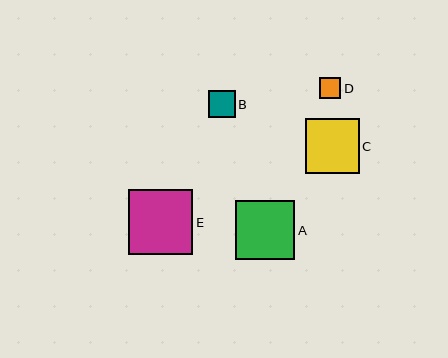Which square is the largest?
Square E is the largest with a size of approximately 64 pixels.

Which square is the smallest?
Square D is the smallest with a size of approximately 22 pixels.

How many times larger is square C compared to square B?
Square C is approximately 2.0 times the size of square B.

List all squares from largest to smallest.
From largest to smallest: E, A, C, B, D.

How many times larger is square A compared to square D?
Square A is approximately 2.7 times the size of square D.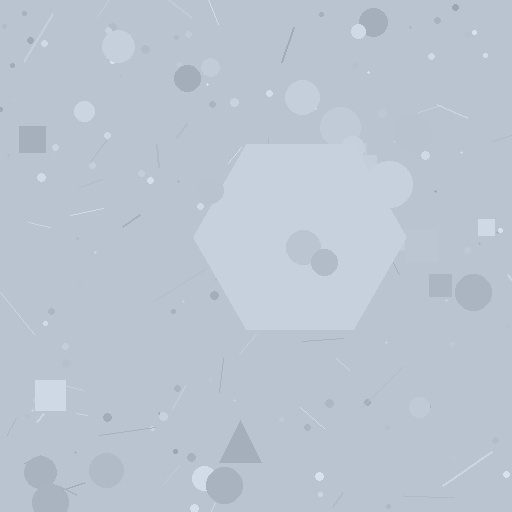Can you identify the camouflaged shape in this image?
The camouflaged shape is a hexagon.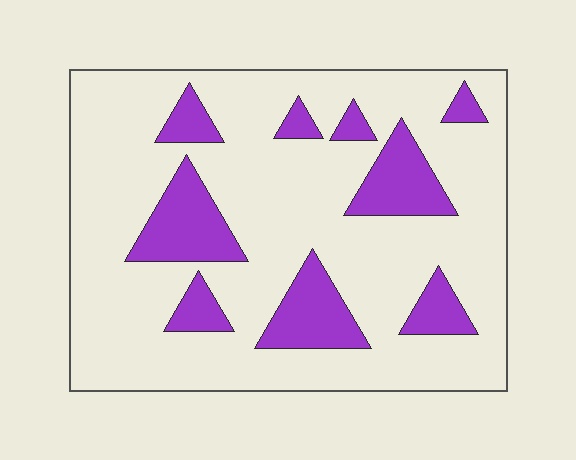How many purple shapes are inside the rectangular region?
9.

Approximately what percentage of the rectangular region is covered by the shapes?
Approximately 20%.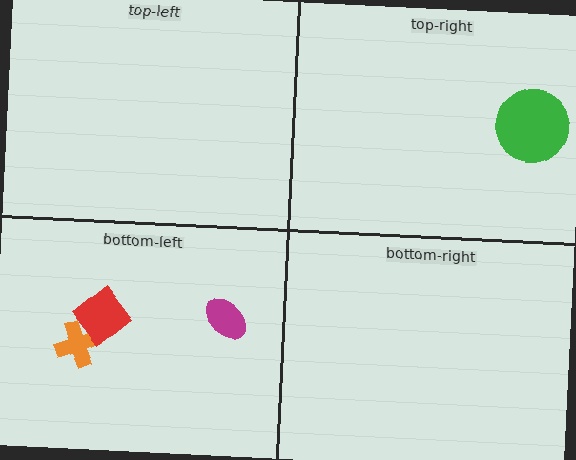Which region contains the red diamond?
The bottom-left region.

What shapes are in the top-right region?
The green circle.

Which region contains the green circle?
The top-right region.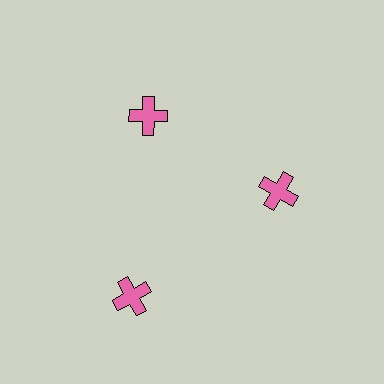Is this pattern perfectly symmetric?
No. The 3 pink crosses are arranged in a ring, but one element near the 7 o'clock position is pushed outward from the center, breaking the 3-fold rotational symmetry.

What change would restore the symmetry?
The symmetry would be restored by moving it inward, back onto the ring so that all 3 crosses sit at equal angles and equal distance from the center.